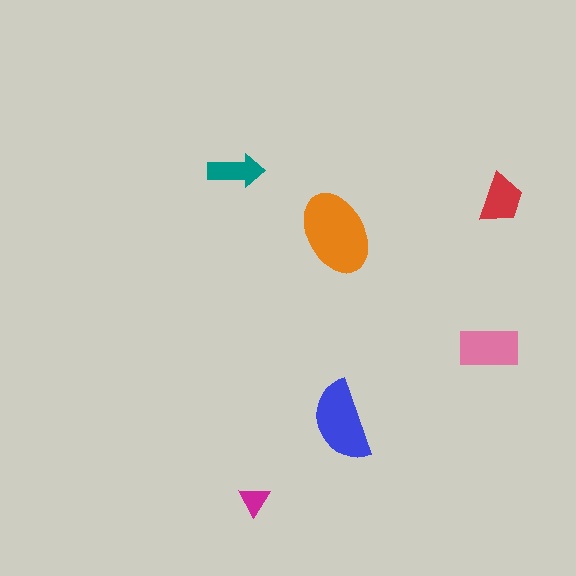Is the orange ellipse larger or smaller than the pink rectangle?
Larger.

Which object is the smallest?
The magenta triangle.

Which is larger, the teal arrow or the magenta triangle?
The teal arrow.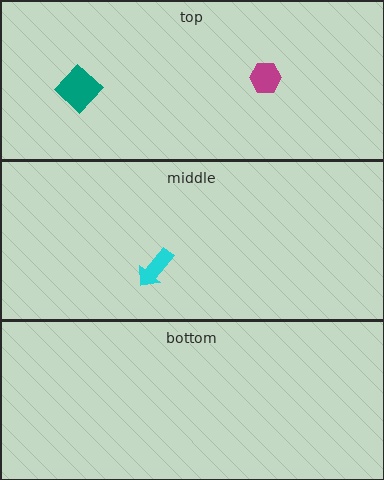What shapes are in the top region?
The magenta hexagon, the teal diamond.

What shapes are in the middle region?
The cyan arrow.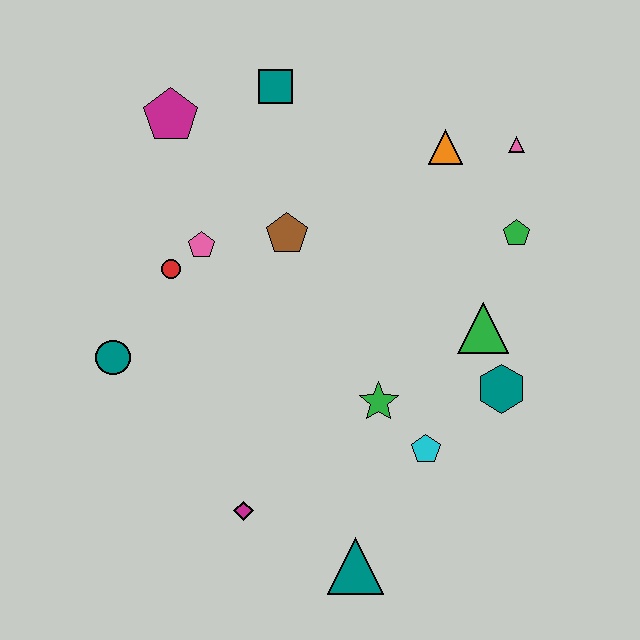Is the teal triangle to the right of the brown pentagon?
Yes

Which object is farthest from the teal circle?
The pink triangle is farthest from the teal circle.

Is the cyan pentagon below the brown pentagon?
Yes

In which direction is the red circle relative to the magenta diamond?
The red circle is above the magenta diamond.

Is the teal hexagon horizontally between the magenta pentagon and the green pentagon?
Yes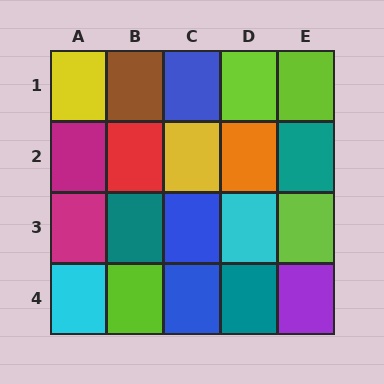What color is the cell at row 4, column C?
Blue.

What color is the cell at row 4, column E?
Purple.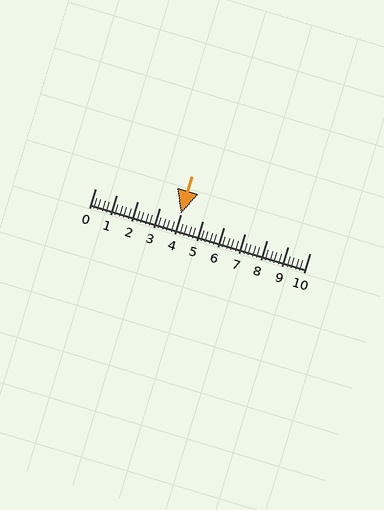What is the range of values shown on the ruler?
The ruler shows values from 0 to 10.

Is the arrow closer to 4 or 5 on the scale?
The arrow is closer to 4.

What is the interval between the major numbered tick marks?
The major tick marks are spaced 1 units apart.